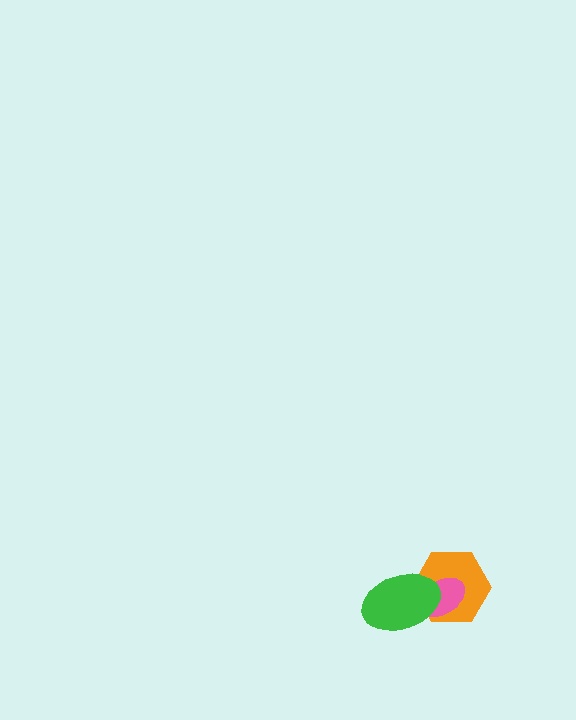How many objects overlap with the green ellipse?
2 objects overlap with the green ellipse.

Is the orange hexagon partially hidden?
Yes, it is partially covered by another shape.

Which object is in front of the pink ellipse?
The green ellipse is in front of the pink ellipse.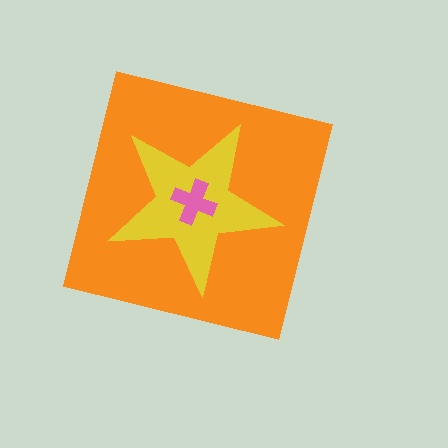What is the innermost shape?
The pink cross.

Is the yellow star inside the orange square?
Yes.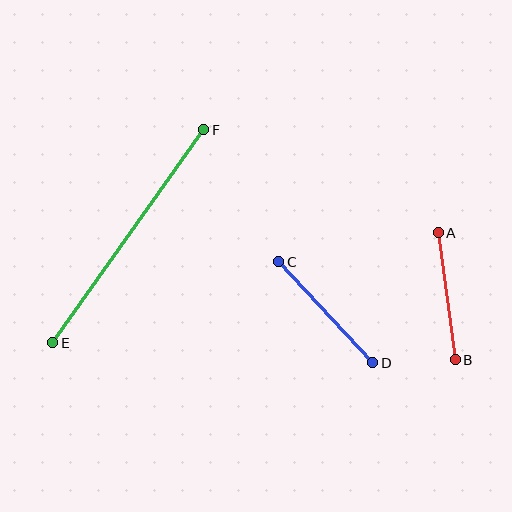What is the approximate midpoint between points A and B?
The midpoint is at approximately (447, 296) pixels.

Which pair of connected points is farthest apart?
Points E and F are farthest apart.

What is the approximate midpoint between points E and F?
The midpoint is at approximately (128, 236) pixels.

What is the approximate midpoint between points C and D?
The midpoint is at approximately (326, 312) pixels.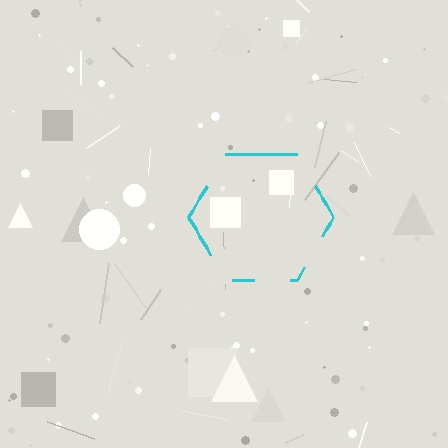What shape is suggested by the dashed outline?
The dashed outline suggests a hexagon.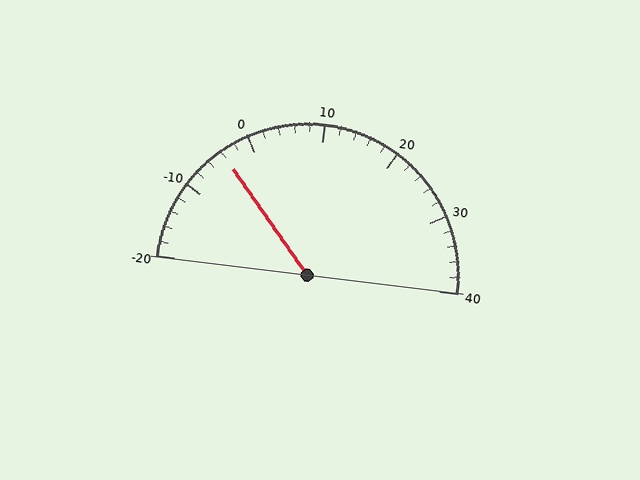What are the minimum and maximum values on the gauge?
The gauge ranges from -20 to 40.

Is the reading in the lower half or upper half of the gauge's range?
The reading is in the lower half of the range (-20 to 40).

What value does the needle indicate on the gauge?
The needle indicates approximately -4.